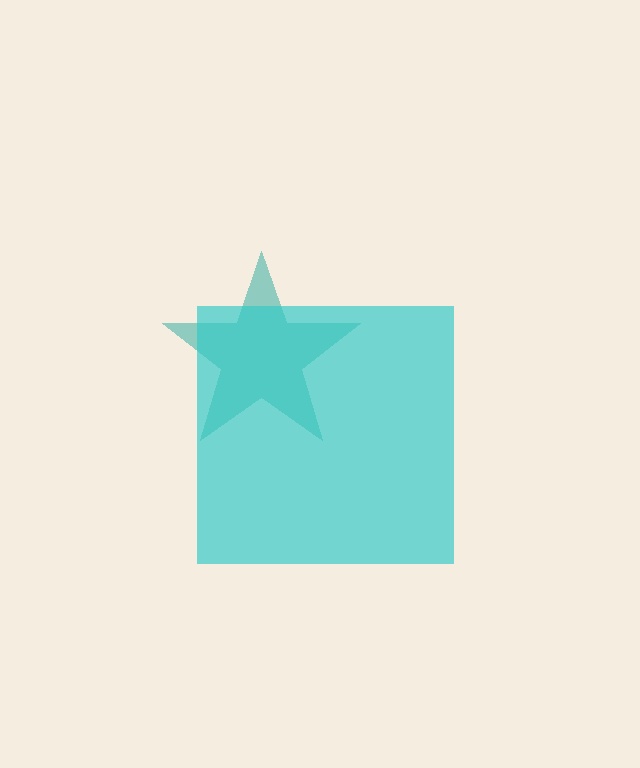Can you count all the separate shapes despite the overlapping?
Yes, there are 2 separate shapes.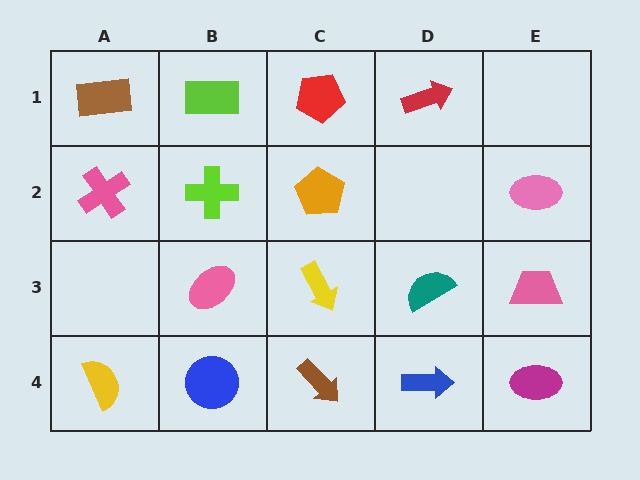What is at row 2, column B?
A lime cross.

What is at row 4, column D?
A blue arrow.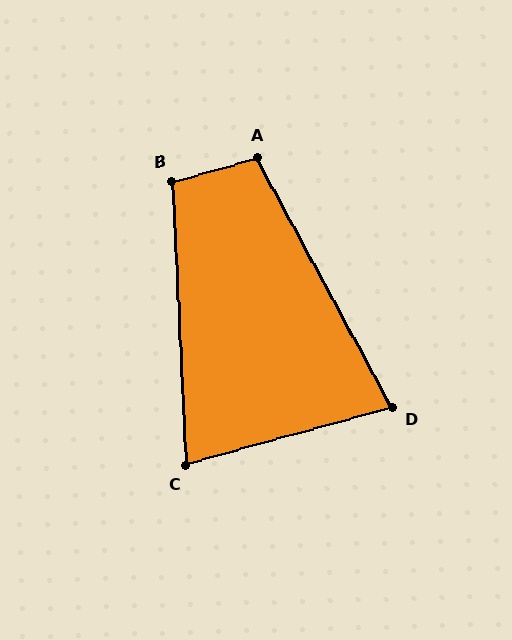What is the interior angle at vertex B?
Approximately 103 degrees (obtuse).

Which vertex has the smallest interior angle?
C, at approximately 77 degrees.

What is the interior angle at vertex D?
Approximately 77 degrees (acute).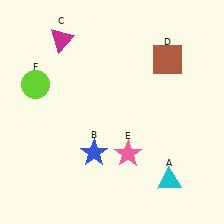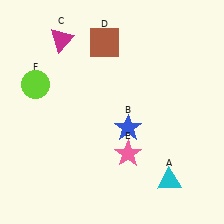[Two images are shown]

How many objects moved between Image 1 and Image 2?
2 objects moved between the two images.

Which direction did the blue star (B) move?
The blue star (B) moved right.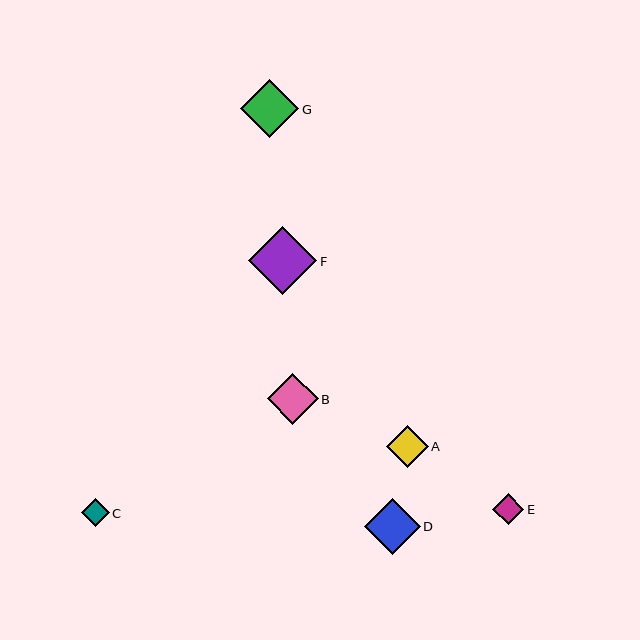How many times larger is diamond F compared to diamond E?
Diamond F is approximately 2.2 times the size of diamond E.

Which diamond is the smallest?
Diamond C is the smallest with a size of approximately 28 pixels.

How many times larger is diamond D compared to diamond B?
Diamond D is approximately 1.1 times the size of diamond B.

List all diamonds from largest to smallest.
From largest to smallest: F, G, D, B, A, E, C.